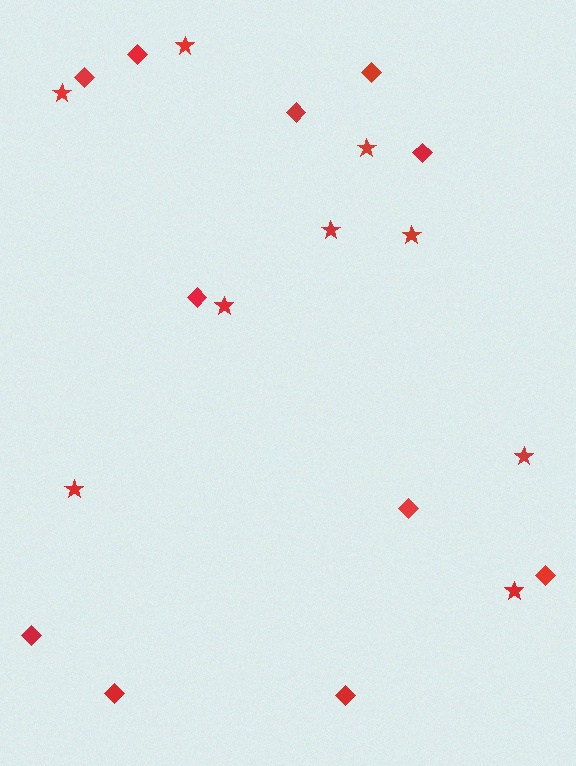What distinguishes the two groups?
There are 2 groups: one group of diamonds (11) and one group of stars (9).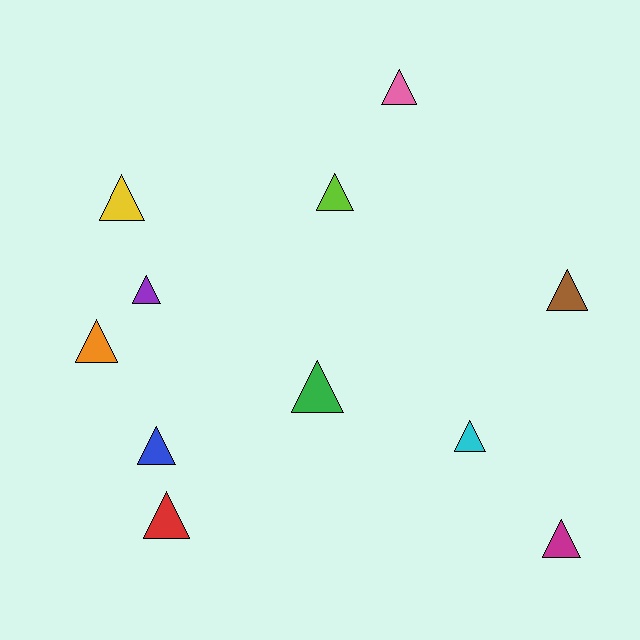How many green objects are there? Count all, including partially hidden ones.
There is 1 green object.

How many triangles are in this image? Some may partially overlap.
There are 11 triangles.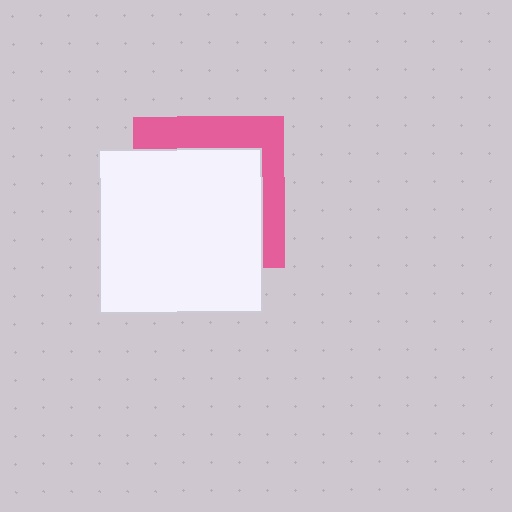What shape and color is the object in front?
The object in front is a white square.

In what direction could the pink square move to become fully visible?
The pink square could move toward the upper-right. That would shift it out from behind the white square entirely.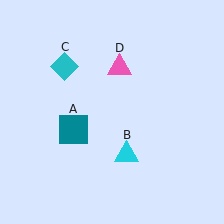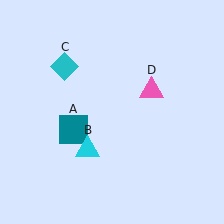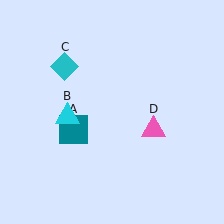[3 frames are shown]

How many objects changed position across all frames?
2 objects changed position: cyan triangle (object B), pink triangle (object D).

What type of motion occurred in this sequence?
The cyan triangle (object B), pink triangle (object D) rotated clockwise around the center of the scene.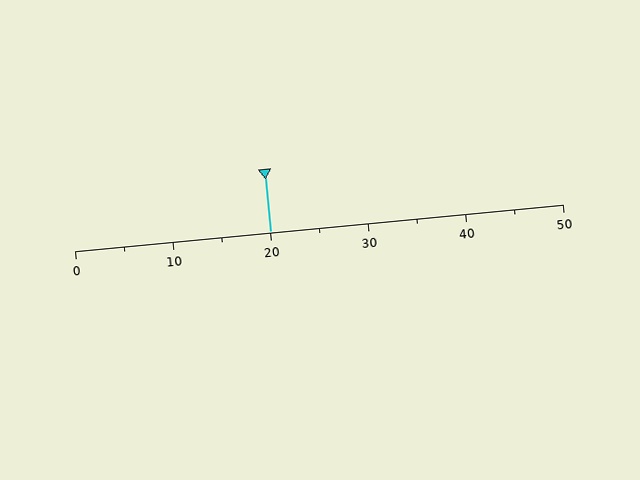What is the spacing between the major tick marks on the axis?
The major ticks are spaced 10 apart.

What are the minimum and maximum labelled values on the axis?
The axis runs from 0 to 50.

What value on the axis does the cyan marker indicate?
The marker indicates approximately 20.